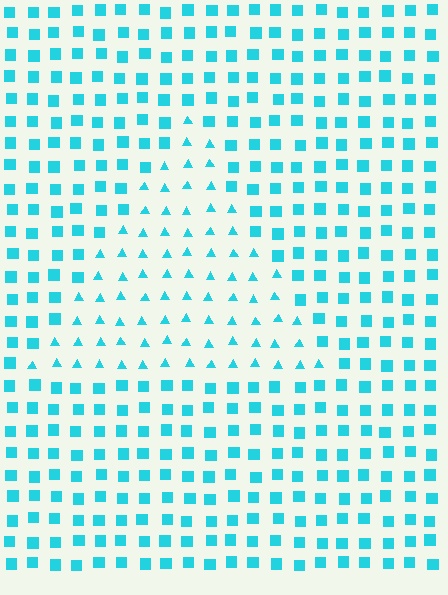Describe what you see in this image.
The image is filled with small cyan elements arranged in a uniform grid. A triangle-shaped region contains triangles, while the surrounding area contains squares. The boundary is defined purely by the change in element shape.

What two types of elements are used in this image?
The image uses triangles inside the triangle region and squares outside it.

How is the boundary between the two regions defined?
The boundary is defined by a change in element shape: triangles inside vs. squares outside. All elements share the same color and spacing.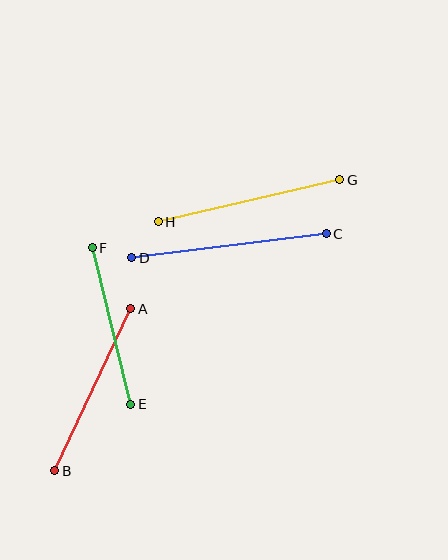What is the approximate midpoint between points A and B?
The midpoint is at approximately (93, 390) pixels.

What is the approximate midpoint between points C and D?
The midpoint is at approximately (229, 246) pixels.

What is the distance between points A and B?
The distance is approximately 179 pixels.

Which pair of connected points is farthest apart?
Points C and D are farthest apart.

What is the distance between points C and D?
The distance is approximately 196 pixels.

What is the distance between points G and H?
The distance is approximately 186 pixels.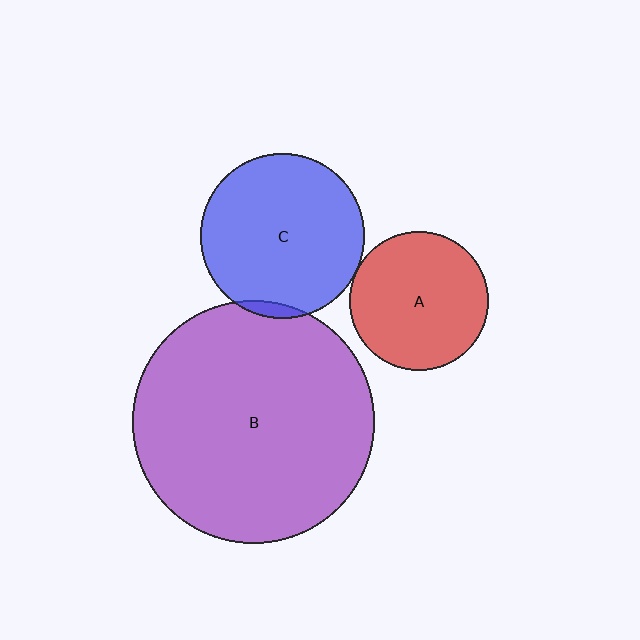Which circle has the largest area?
Circle B (purple).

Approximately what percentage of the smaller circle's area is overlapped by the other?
Approximately 5%.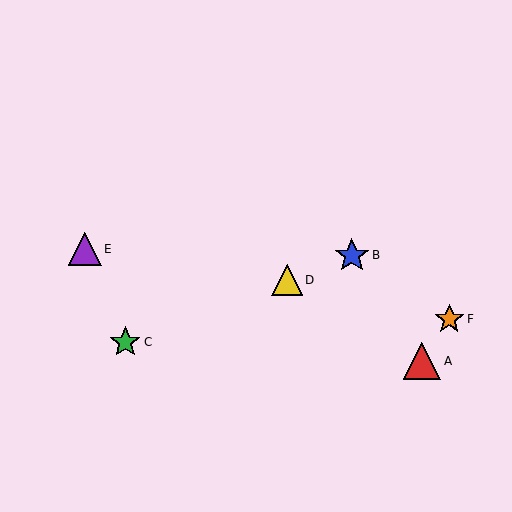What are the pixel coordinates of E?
Object E is at (85, 249).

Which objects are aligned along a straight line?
Objects B, C, D are aligned along a straight line.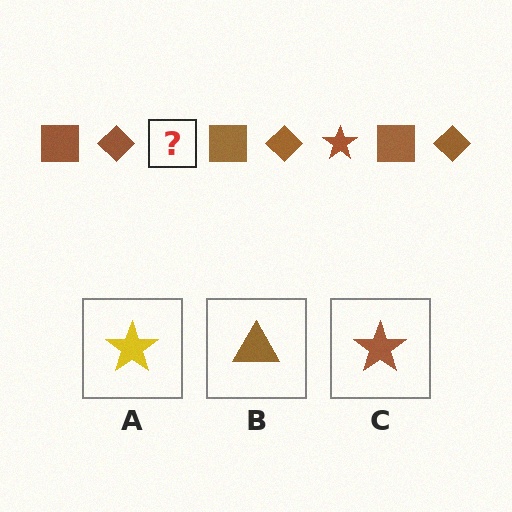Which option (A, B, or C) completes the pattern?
C.